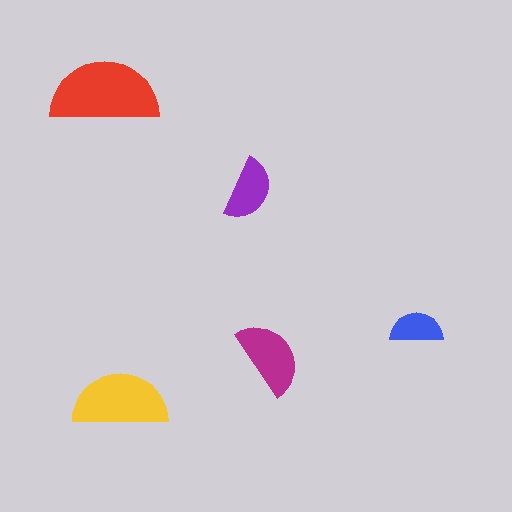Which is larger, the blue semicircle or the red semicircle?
The red one.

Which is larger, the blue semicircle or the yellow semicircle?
The yellow one.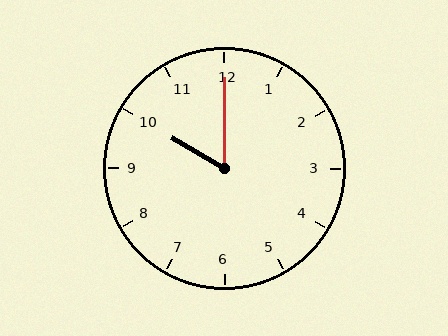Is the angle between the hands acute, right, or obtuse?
It is acute.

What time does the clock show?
10:00.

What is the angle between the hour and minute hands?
Approximately 60 degrees.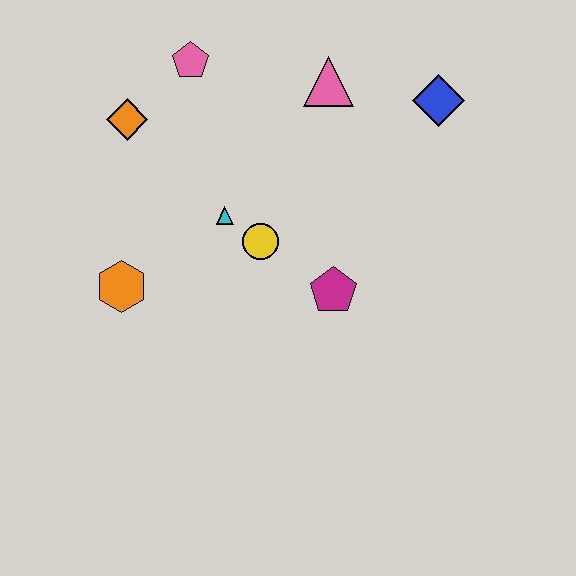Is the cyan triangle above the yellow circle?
Yes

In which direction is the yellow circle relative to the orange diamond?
The yellow circle is to the right of the orange diamond.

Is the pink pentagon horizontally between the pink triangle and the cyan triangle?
No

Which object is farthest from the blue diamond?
The orange hexagon is farthest from the blue diamond.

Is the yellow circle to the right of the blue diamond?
No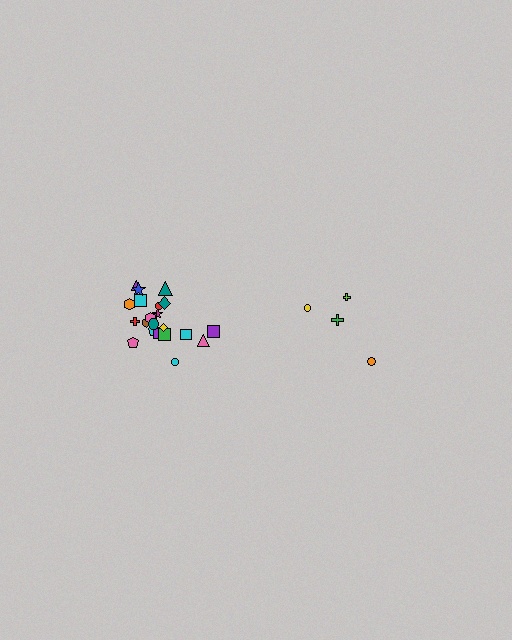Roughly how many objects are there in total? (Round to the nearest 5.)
Roughly 25 objects in total.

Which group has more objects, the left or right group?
The left group.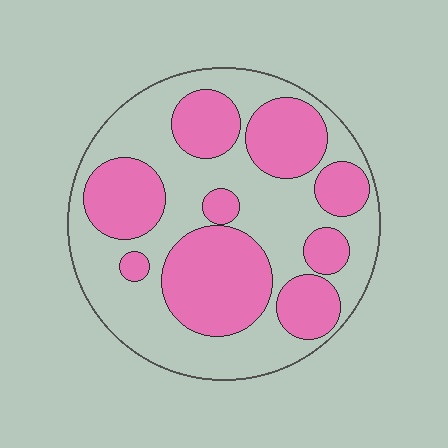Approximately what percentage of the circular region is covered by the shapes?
Approximately 45%.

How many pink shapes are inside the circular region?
9.